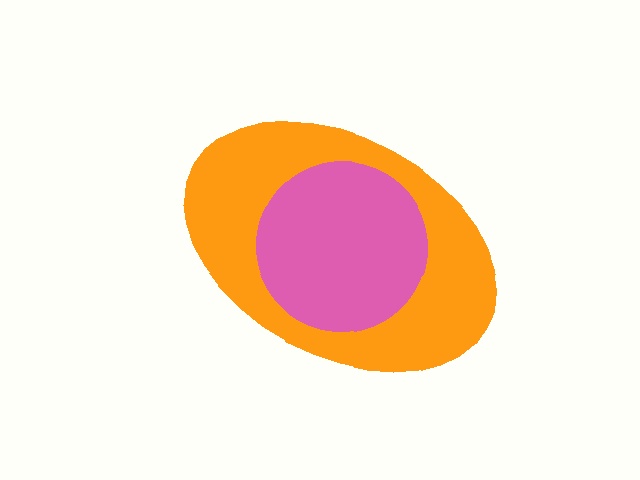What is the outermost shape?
The orange ellipse.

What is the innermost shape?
The pink circle.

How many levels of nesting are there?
2.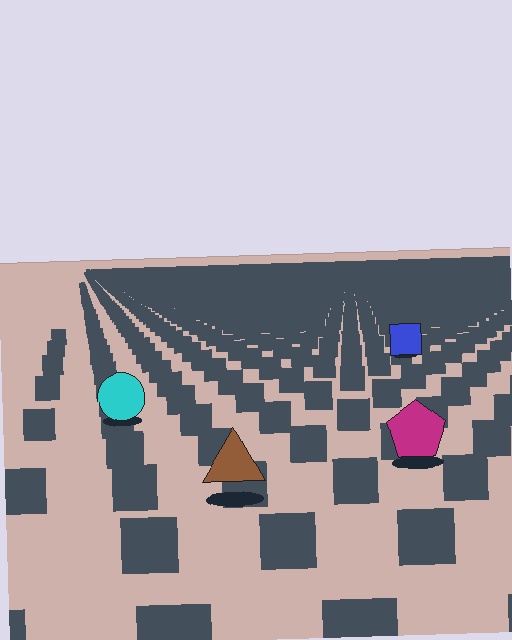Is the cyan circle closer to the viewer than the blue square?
Yes. The cyan circle is closer — you can tell from the texture gradient: the ground texture is coarser near it.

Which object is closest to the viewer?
The brown triangle is closest. The texture marks near it are larger and more spread out.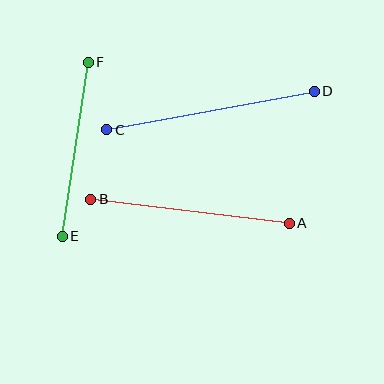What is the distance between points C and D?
The distance is approximately 211 pixels.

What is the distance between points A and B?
The distance is approximately 200 pixels.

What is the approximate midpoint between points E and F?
The midpoint is at approximately (75, 149) pixels.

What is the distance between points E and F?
The distance is approximately 176 pixels.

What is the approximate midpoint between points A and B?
The midpoint is at approximately (190, 211) pixels.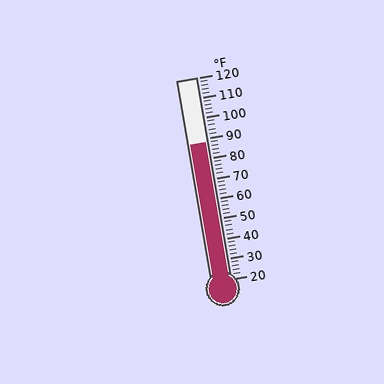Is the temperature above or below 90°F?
The temperature is below 90°F.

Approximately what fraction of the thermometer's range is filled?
The thermometer is filled to approximately 70% of its range.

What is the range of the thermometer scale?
The thermometer scale ranges from 20°F to 120°F.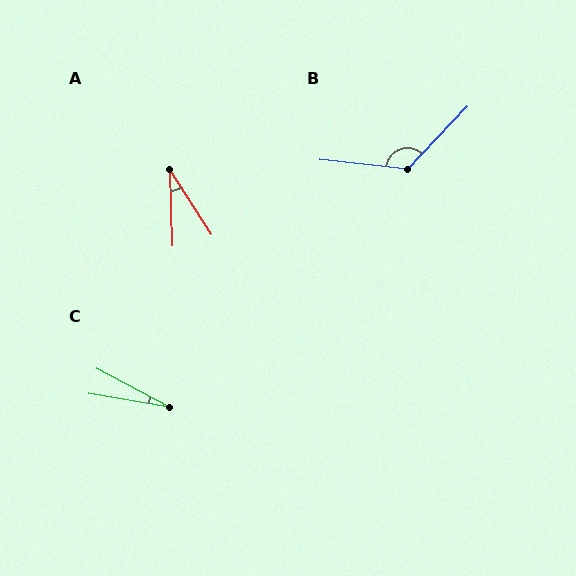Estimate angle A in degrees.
Approximately 31 degrees.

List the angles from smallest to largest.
C (18°), A (31°), B (128°).